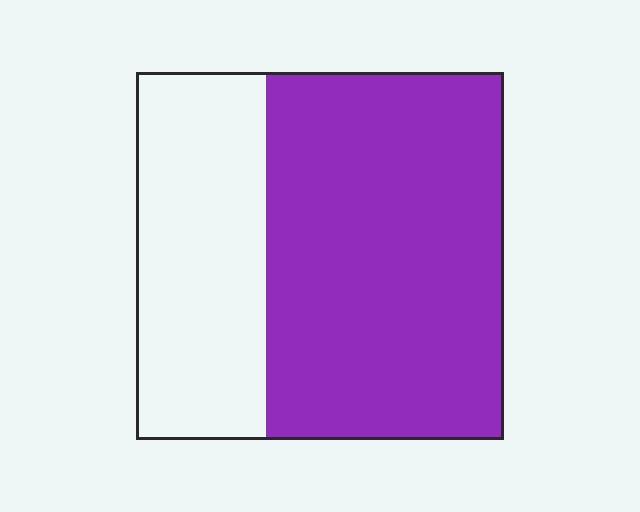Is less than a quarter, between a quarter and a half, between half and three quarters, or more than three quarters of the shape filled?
Between half and three quarters.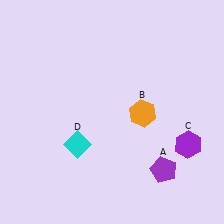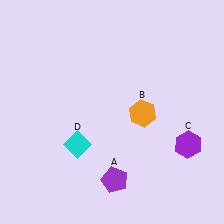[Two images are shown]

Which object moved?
The purple pentagon (A) moved left.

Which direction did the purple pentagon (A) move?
The purple pentagon (A) moved left.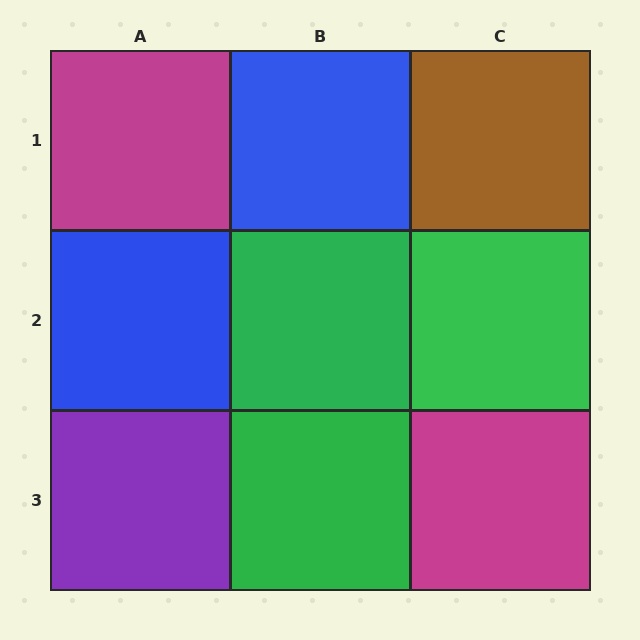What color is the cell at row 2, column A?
Blue.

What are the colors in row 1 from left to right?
Magenta, blue, brown.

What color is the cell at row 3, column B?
Green.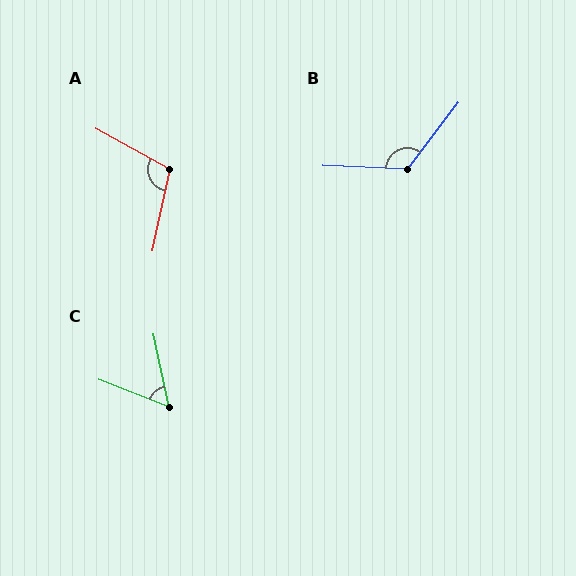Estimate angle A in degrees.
Approximately 107 degrees.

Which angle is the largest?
B, at approximately 125 degrees.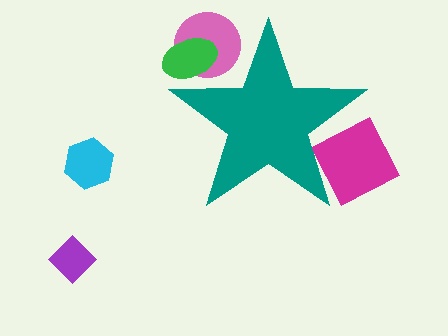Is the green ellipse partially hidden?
Yes, the green ellipse is partially hidden behind the teal star.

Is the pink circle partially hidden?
Yes, the pink circle is partially hidden behind the teal star.